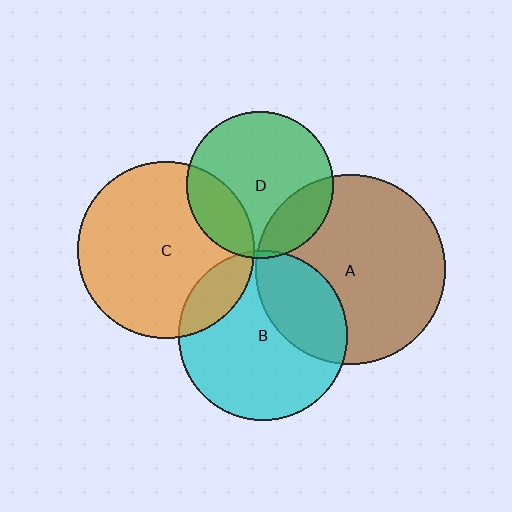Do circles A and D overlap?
Yes.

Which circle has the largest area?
Circle A (brown).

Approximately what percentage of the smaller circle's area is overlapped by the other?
Approximately 20%.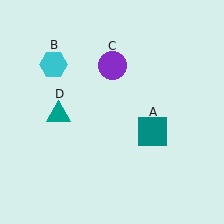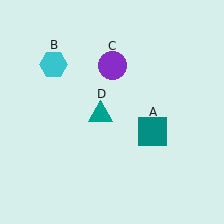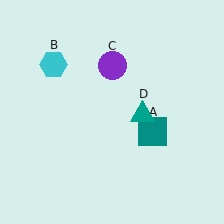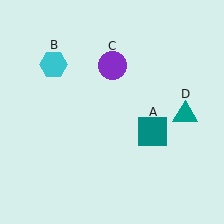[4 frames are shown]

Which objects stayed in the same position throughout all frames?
Teal square (object A) and cyan hexagon (object B) and purple circle (object C) remained stationary.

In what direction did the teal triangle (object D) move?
The teal triangle (object D) moved right.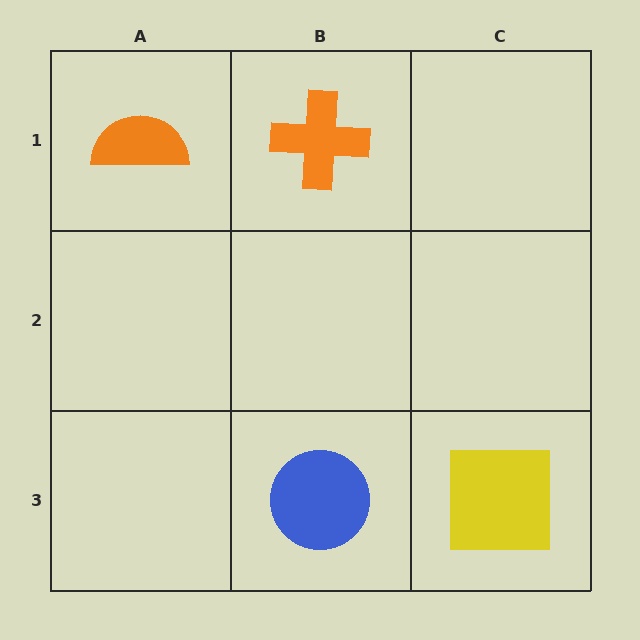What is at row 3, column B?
A blue circle.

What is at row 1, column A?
An orange semicircle.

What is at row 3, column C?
A yellow square.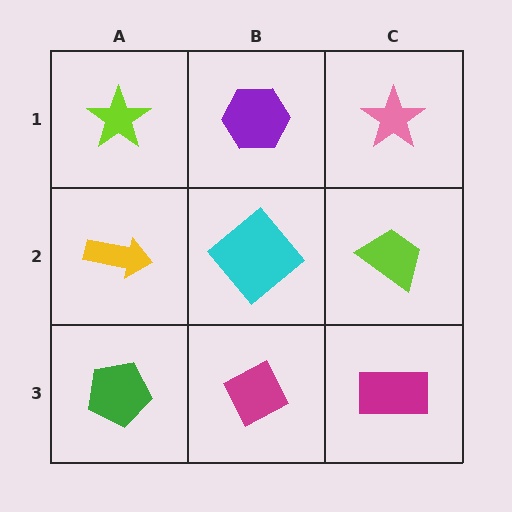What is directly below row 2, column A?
A green pentagon.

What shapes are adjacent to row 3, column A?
A yellow arrow (row 2, column A), a magenta diamond (row 3, column B).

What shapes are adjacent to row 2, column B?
A purple hexagon (row 1, column B), a magenta diamond (row 3, column B), a yellow arrow (row 2, column A), a lime trapezoid (row 2, column C).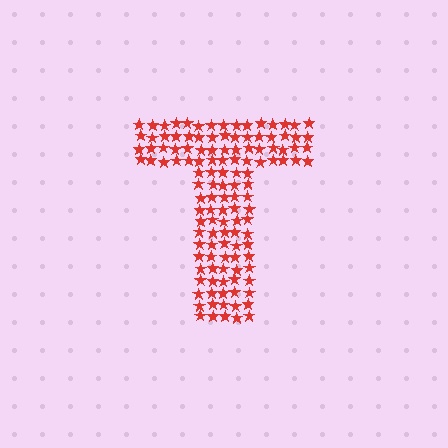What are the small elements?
The small elements are stars.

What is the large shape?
The large shape is the letter T.